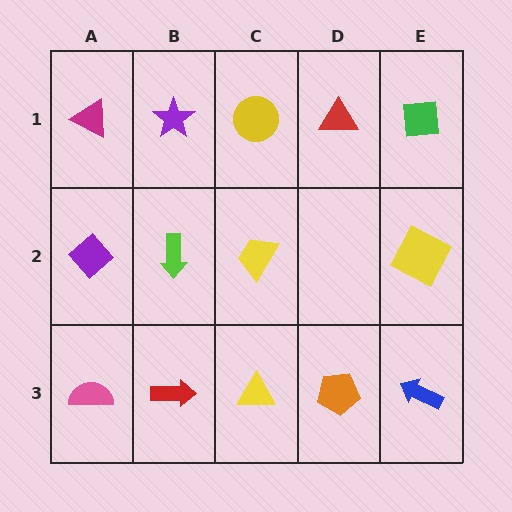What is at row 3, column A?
A pink semicircle.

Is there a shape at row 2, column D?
No, that cell is empty.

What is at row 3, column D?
An orange pentagon.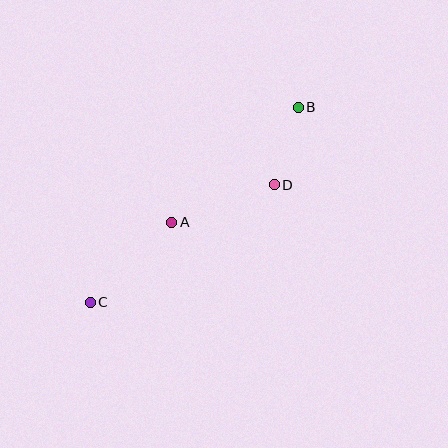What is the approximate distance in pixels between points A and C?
The distance between A and C is approximately 114 pixels.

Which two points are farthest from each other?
Points B and C are farthest from each other.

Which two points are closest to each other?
Points B and D are closest to each other.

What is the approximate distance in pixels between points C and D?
The distance between C and D is approximately 218 pixels.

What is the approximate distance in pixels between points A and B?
The distance between A and B is approximately 171 pixels.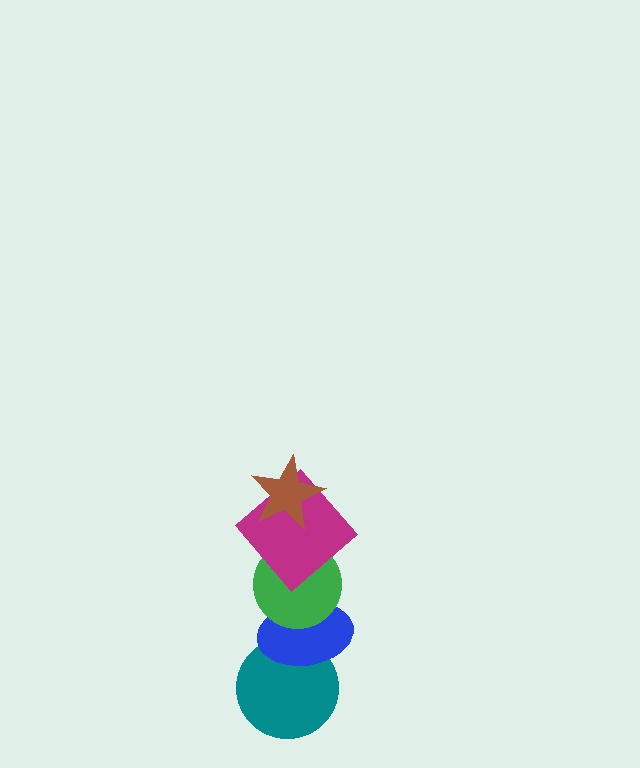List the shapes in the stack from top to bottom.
From top to bottom: the brown star, the magenta diamond, the green circle, the blue ellipse, the teal circle.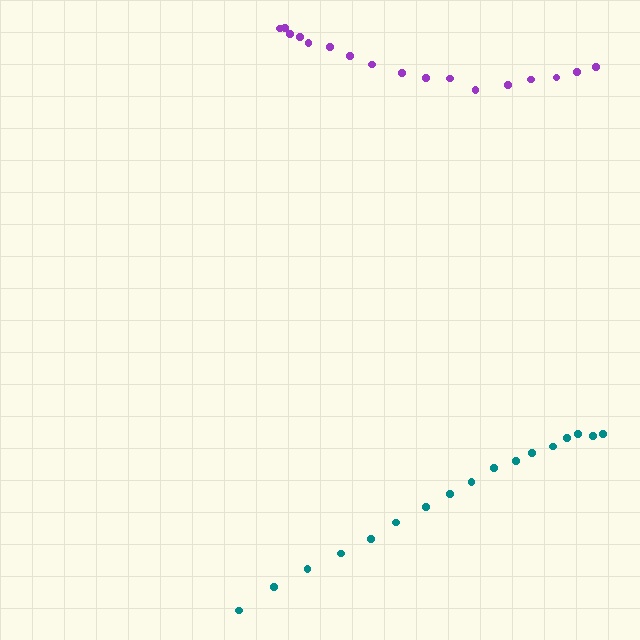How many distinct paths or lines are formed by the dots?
There are 2 distinct paths.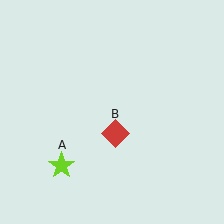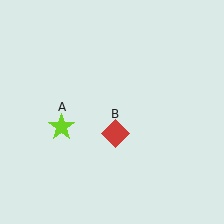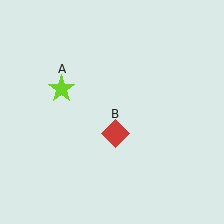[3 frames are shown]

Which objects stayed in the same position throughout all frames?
Red diamond (object B) remained stationary.